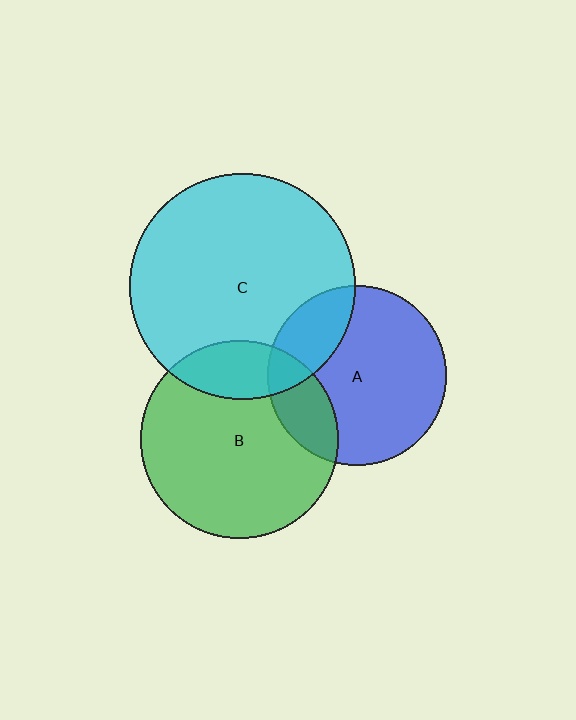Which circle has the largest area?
Circle C (cyan).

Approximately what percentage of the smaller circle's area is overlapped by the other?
Approximately 20%.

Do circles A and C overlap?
Yes.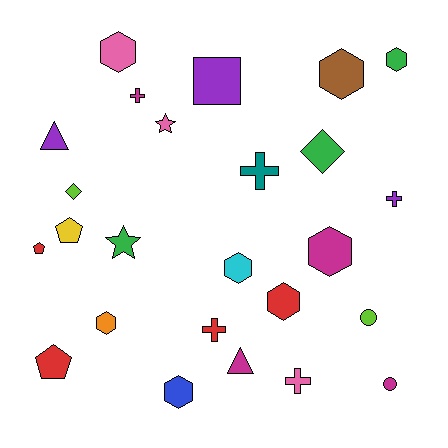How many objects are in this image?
There are 25 objects.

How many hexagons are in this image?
There are 8 hexagons.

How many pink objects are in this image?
There are 3 pink objects.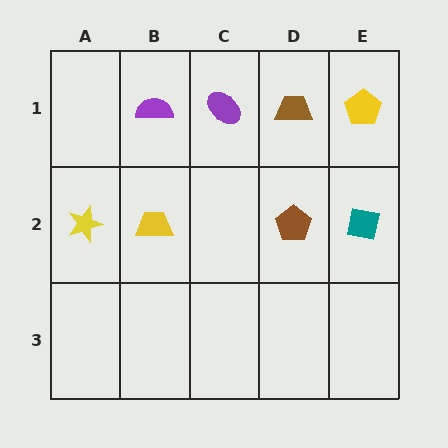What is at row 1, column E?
A yellow pentagon.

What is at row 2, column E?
A teal square.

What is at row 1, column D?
A brown trapezoid.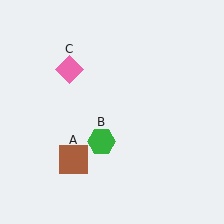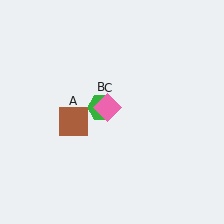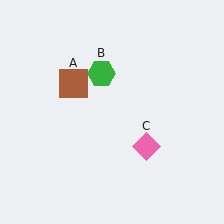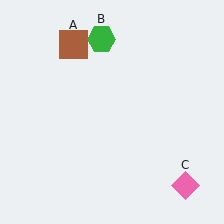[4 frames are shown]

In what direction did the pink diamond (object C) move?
The pink diamond (object C) moved down and to the right.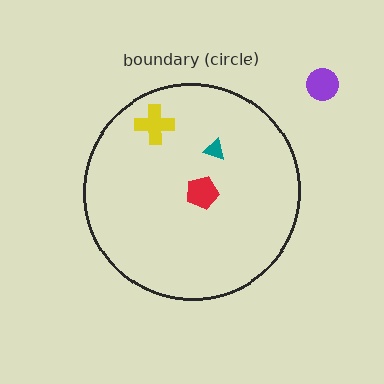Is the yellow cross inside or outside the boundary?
Inside.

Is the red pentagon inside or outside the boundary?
Inside.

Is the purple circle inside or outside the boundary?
Outside.